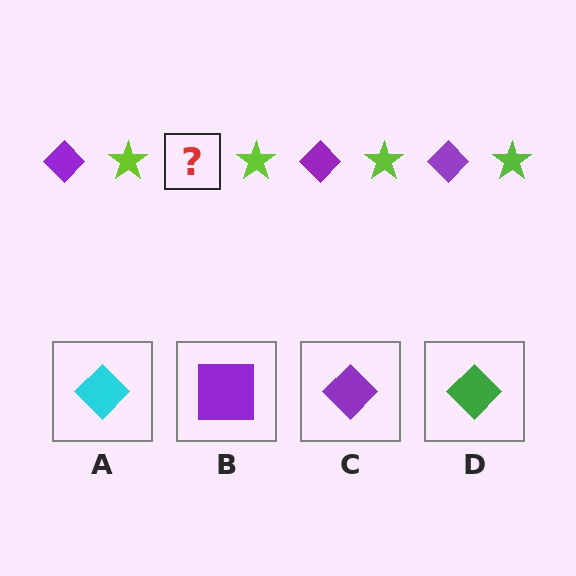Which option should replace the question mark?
Option C.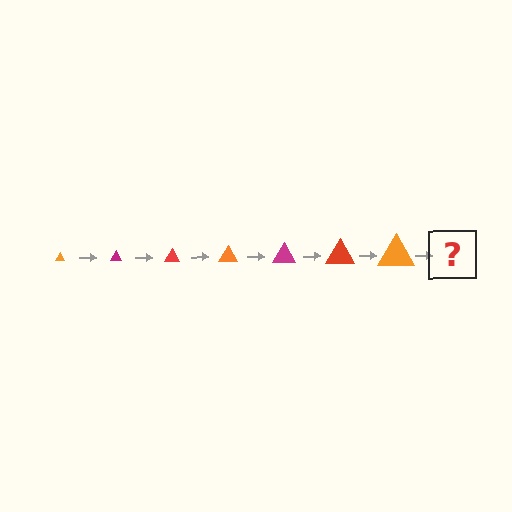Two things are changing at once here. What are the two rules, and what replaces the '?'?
The two rules are that the triangle grows larger each step and the color cycles through orange, magenta, and red. The '?' should be a magenta triangle, larger than the previous one.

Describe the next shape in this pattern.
It should be a magenta triangle, larger than the previous one.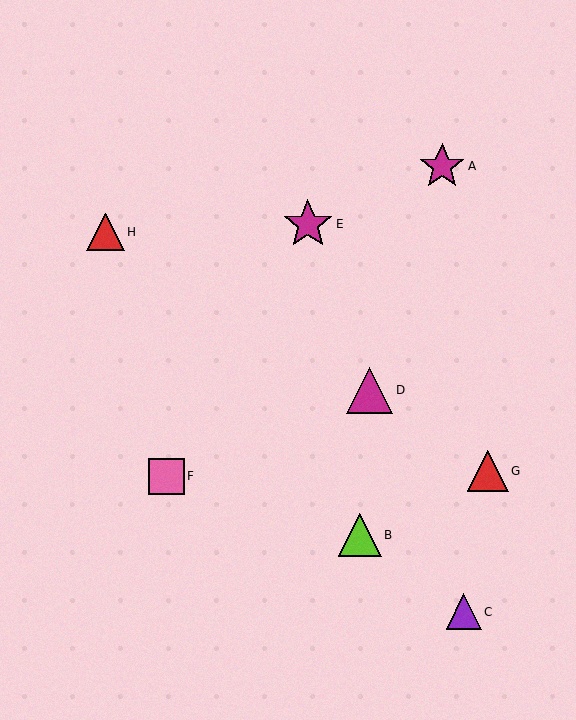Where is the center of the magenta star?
The center of the magenta star is at (308, 224).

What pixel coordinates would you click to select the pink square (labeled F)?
Click at (166, 476) to select the pink square F.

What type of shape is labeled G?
Shape G is a red triangle.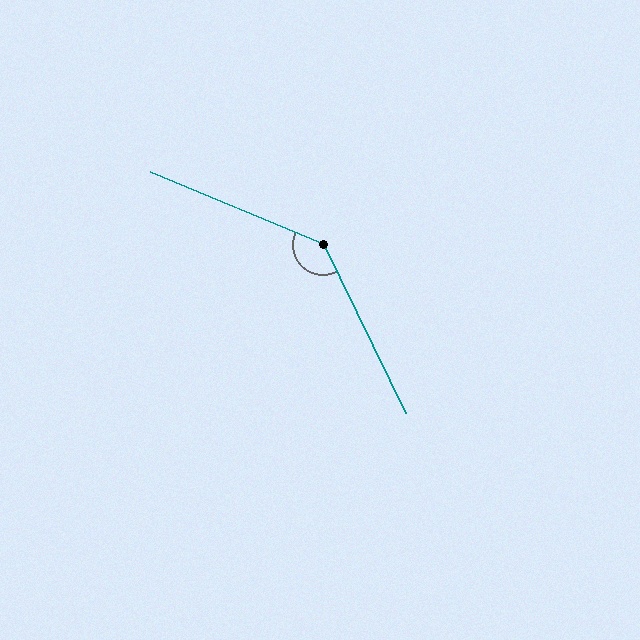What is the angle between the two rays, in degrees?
Approximately 139 degrees.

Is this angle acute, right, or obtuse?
It is obtuse.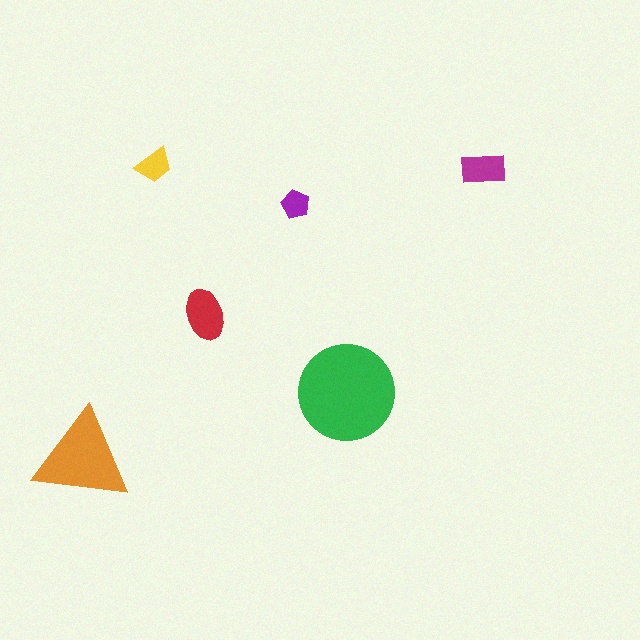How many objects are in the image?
There are 6 objects in the image.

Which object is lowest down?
The orange triangle is bottommost.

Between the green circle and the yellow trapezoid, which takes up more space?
The green circle.